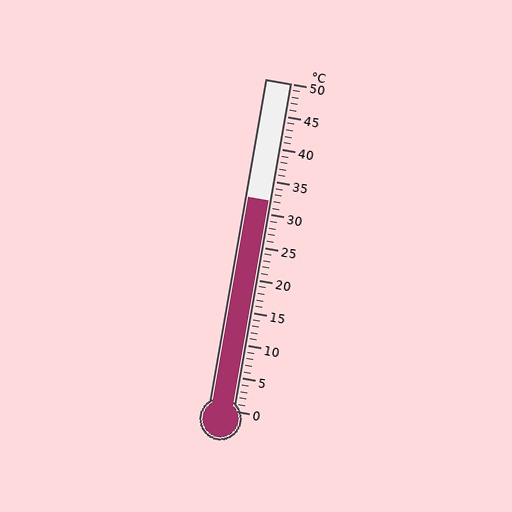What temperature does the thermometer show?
The thermometer shows approximately 32°C.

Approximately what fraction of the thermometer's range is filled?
The thermometer is filled to approximately 65% of its range.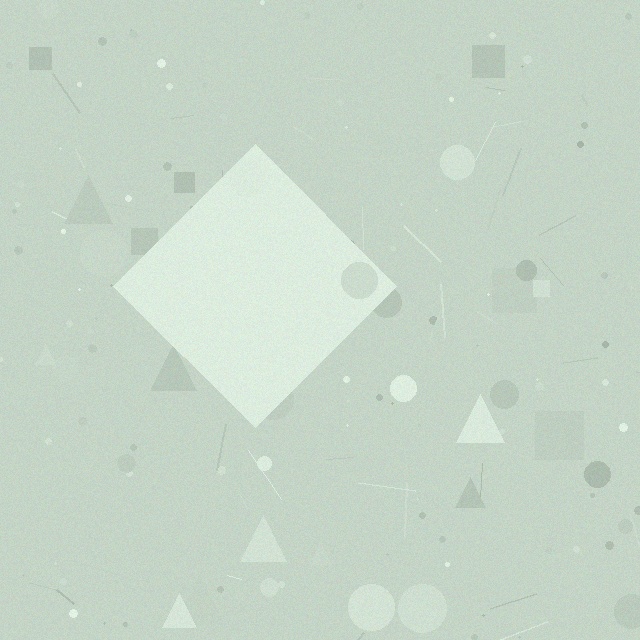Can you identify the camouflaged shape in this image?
The camouflaged shape is a diamond.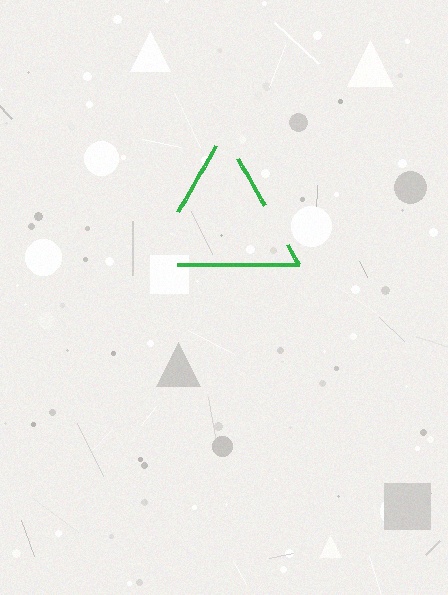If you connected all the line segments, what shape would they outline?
They would outline a triangle.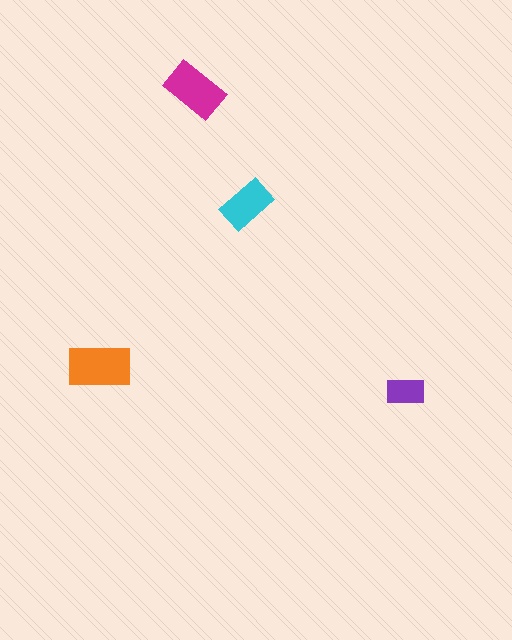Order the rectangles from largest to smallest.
the orange one, the magenta one, the cyan one, the purple one.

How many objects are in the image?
There are 4 objects in the image.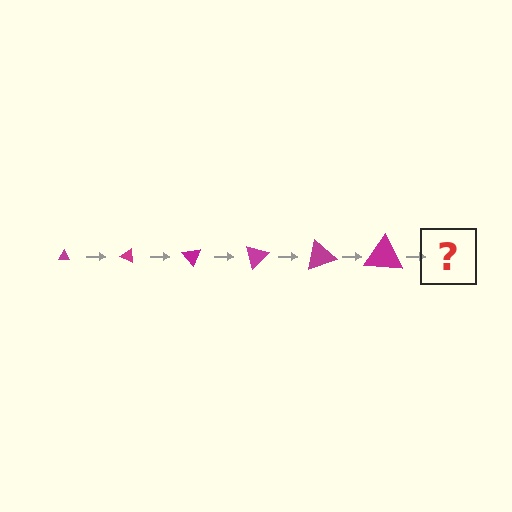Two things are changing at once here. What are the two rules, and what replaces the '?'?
The two rules are that the triangle grows larger each step and it rotates 25 degrees each step. The '?' should be a triangle, larger than the previous one and rotated 150 degrees from the start.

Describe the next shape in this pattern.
It should be a triangle, larger than the previous one and rotated 150 degrees from the start.